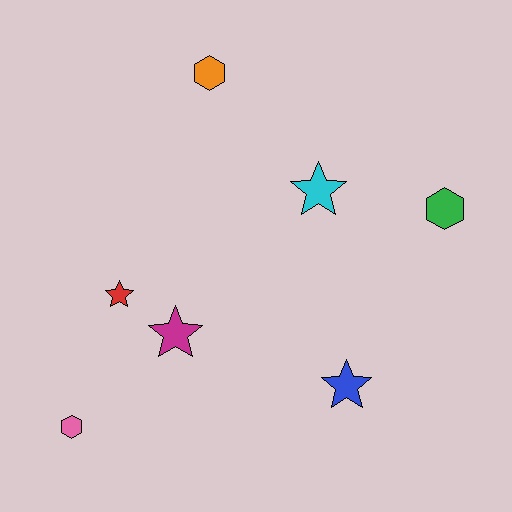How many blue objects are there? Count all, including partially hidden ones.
There is 1 blue object.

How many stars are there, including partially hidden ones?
There are 4 stars.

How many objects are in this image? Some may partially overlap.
There are 7 objects.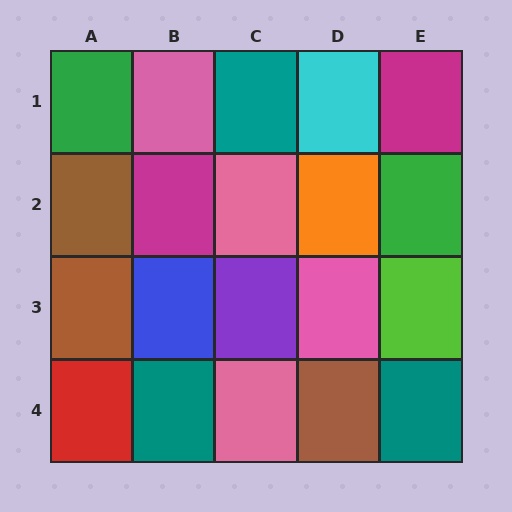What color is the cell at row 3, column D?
Pink.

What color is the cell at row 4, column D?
Brown.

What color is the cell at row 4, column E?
Teal.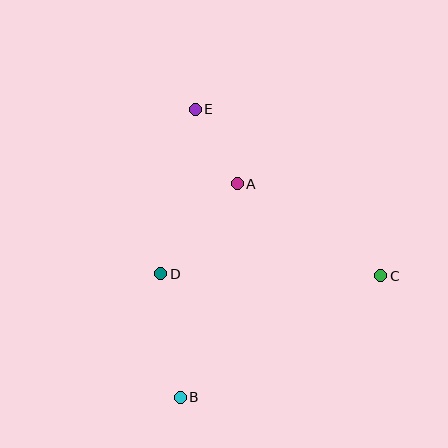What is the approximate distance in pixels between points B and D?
The distance between B and D is approximately 125 pixels.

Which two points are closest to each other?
Points A and E are closest to each other.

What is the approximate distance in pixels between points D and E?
The distance between D and E is approximately 168 pixels.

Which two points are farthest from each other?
Points B and E are farthest from each other.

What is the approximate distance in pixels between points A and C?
The distance between A and C is approximately 171 pixels.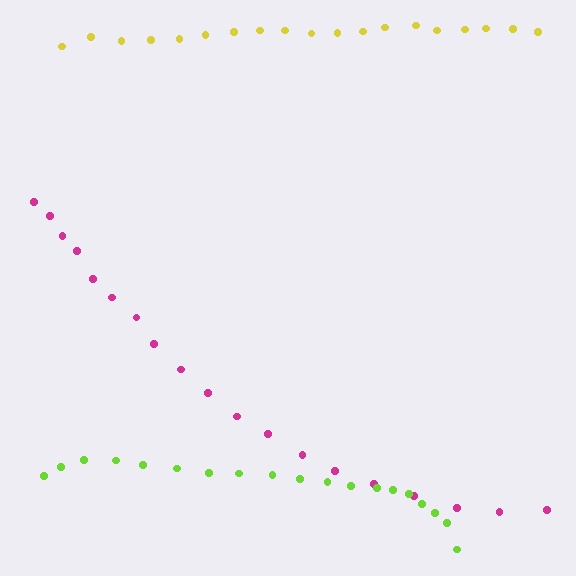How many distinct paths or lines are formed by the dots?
There are 3 distinct paths.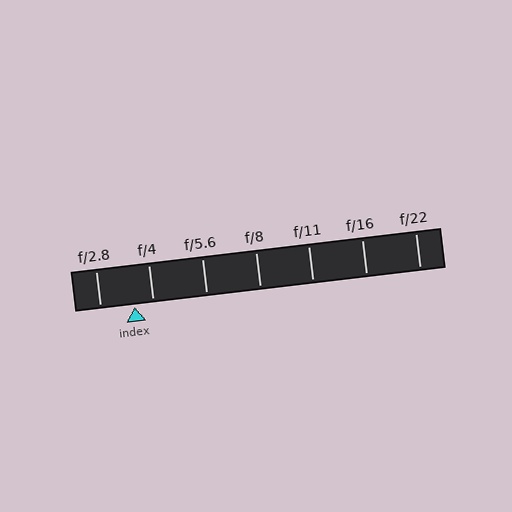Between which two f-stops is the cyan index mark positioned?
The index mark is between f/2.8 and f/4.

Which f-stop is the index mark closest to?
The index mark is closest to f/4.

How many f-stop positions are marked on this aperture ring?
There are 7 f-stop positions marked.